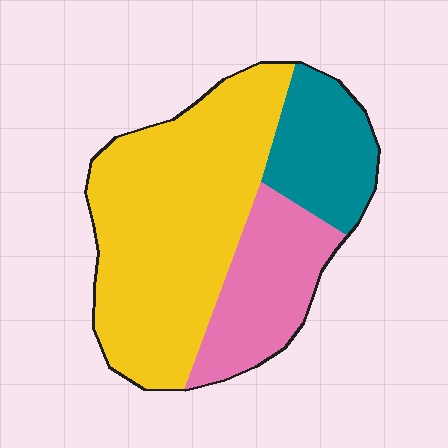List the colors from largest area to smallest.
From largest to smallest: yellow, pink, teal.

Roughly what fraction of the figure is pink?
Pink takes up less than a quarter of the figure.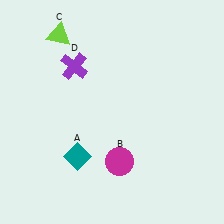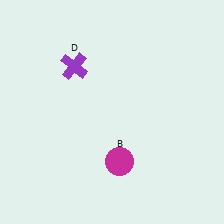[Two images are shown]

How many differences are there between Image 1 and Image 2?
There are 2 differences between the two images.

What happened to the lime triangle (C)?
The lime triangle (C) was removed in Image 2. It was in the top-left area of Image 1.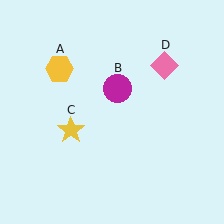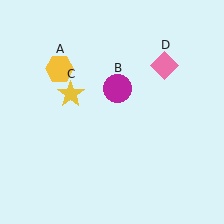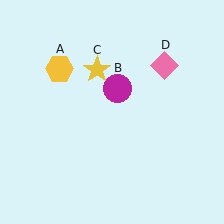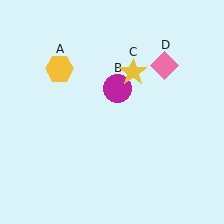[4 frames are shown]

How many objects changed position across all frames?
1 object changed position: yellow star (object C).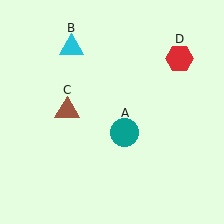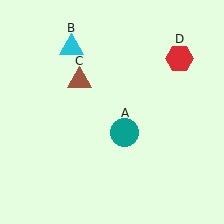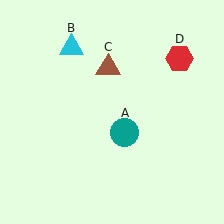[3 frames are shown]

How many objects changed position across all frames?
1 object changed position: brown triangle (object C).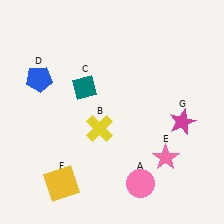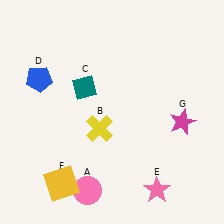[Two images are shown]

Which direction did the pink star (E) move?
The pink star (E) moved down.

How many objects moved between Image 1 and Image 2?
2 objects moved between the two images.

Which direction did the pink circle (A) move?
The pink circle (A) moved left.